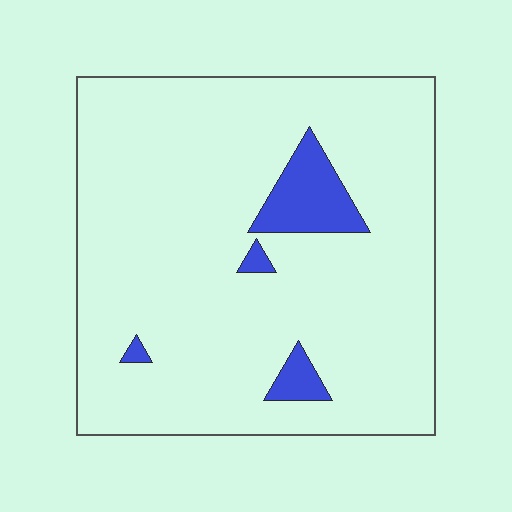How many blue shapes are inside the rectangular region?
4.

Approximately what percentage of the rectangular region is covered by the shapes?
Approximately 10%.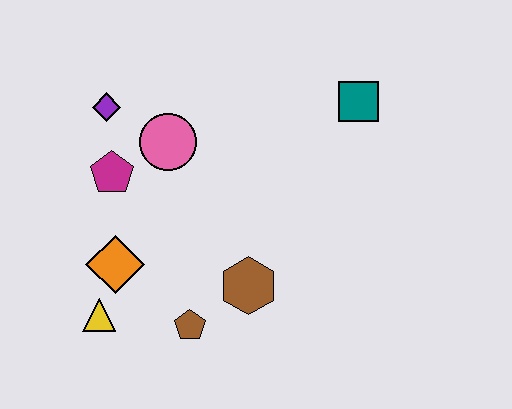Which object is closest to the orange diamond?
The yellow triangle is closest to the orange diamond.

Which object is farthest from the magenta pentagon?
The teal square is farthest from the magenta pentagon.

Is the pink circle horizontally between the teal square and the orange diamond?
Yes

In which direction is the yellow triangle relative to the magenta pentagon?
The yellow triangle is below the magenta pentagon.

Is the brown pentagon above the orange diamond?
No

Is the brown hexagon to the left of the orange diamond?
No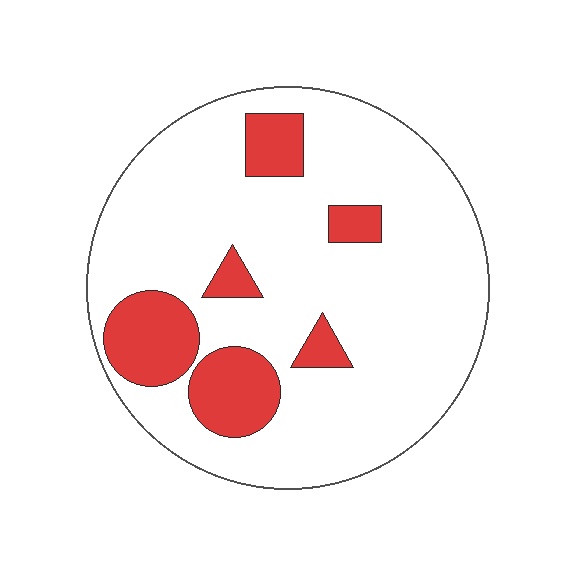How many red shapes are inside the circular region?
6.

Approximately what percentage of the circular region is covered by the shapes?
Approximately 20%.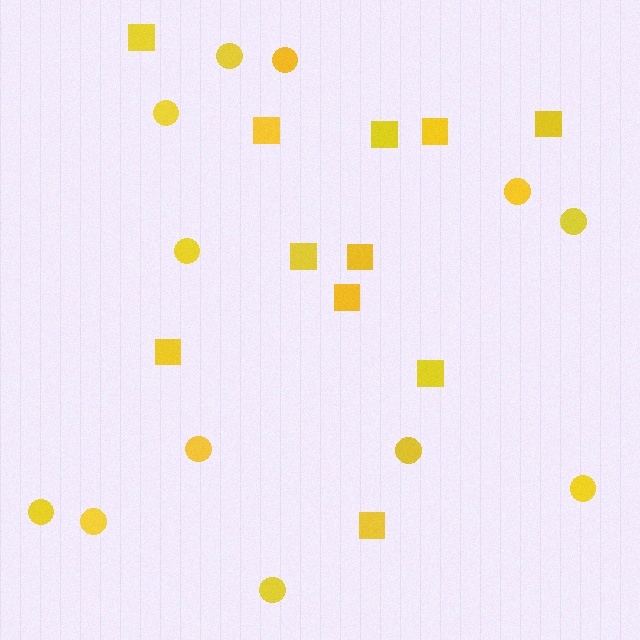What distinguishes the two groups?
There are 2 groups: one group of circles (12) and one group of squares (11).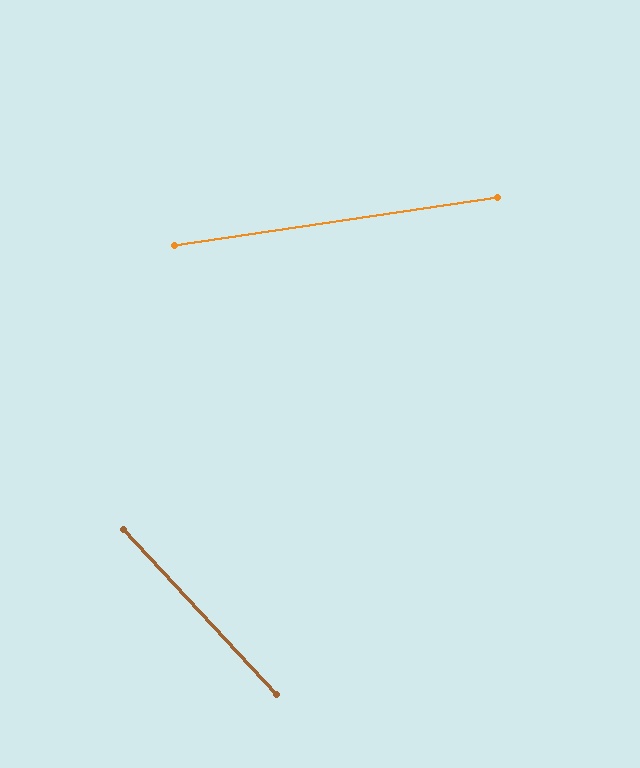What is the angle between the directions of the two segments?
Approximately 56 degrees.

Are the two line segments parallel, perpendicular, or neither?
Neither parallel nor perpendicular — they differ by about 56°.